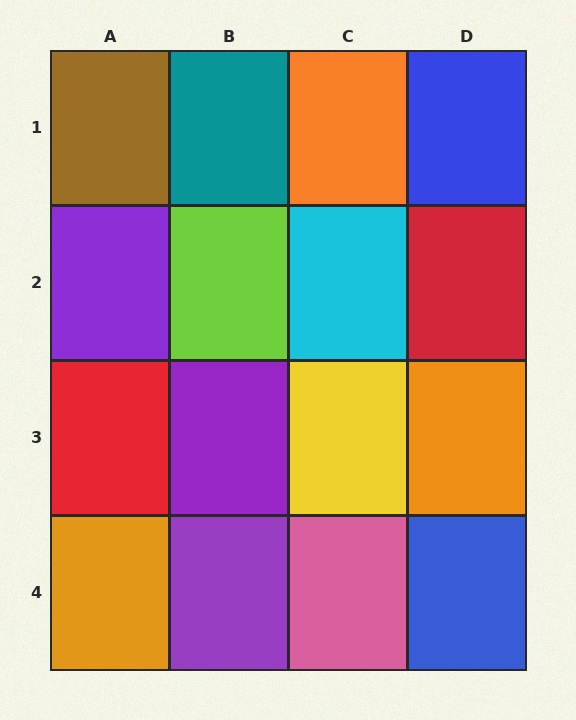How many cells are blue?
2 cells are blue.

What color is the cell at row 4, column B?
Purple.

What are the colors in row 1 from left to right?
Brown, teal, orange, blue.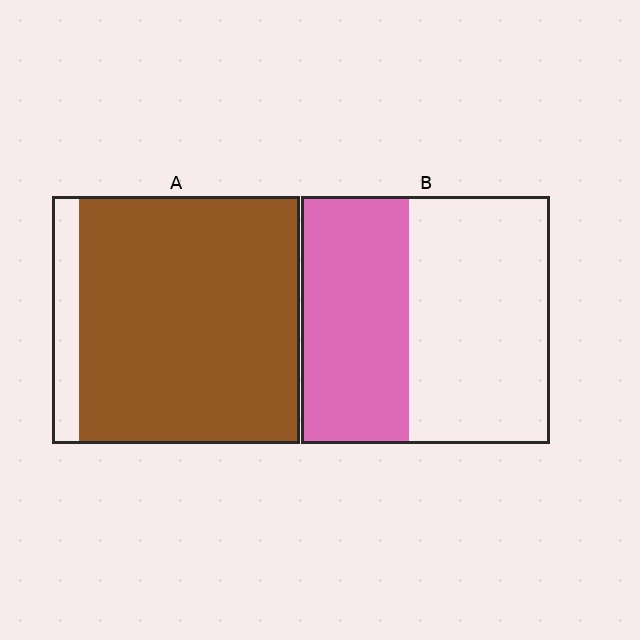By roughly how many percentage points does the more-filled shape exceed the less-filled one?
By roughly 45 percentage points (A over B).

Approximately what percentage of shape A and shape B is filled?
A is approximately 90% and B is approximately 45%.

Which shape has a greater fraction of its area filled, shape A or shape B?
Shape A.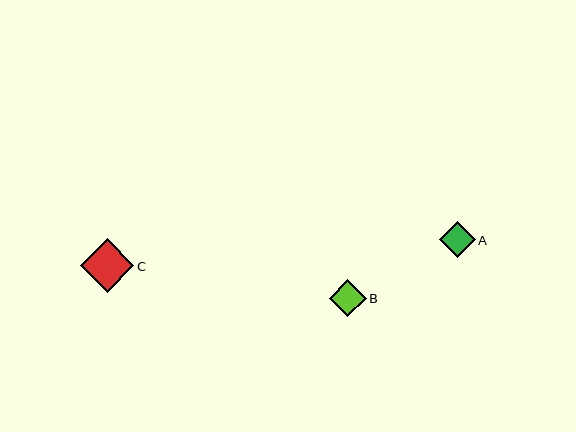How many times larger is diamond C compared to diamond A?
Diamond C is approximately 1.5 times the size of diamond A.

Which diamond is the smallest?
Diamond A is the smallest with a size of approximately 35 pixels.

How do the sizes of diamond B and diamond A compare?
Diamond B and diamond A are approximately the same size.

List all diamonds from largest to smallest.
From largest to smallest: C, B, A.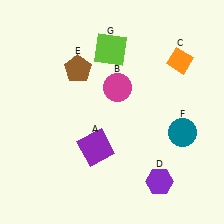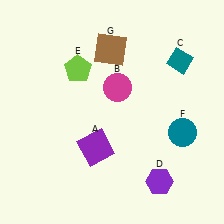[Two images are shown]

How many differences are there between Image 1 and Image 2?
There are 3 differences between the two images.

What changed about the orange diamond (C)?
In Image 1, C is orange. In Image 2, it changed to teal.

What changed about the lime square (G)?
In Image 1, G is lime. In Image 2, it changed to brown.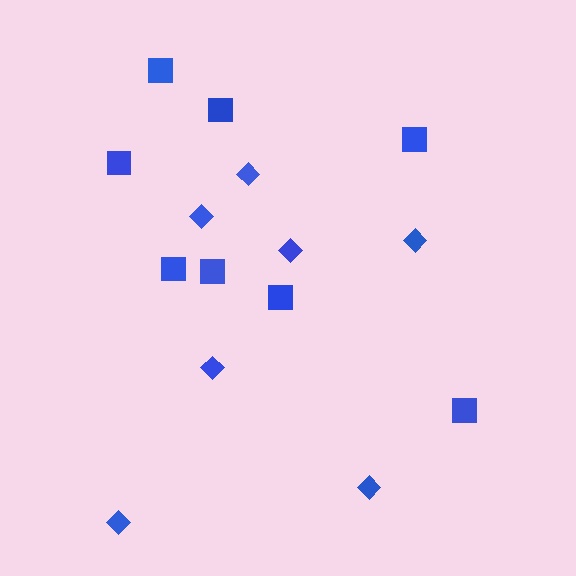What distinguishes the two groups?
There are 2 groups: one group of diamonds (7) and one group of squares (8).